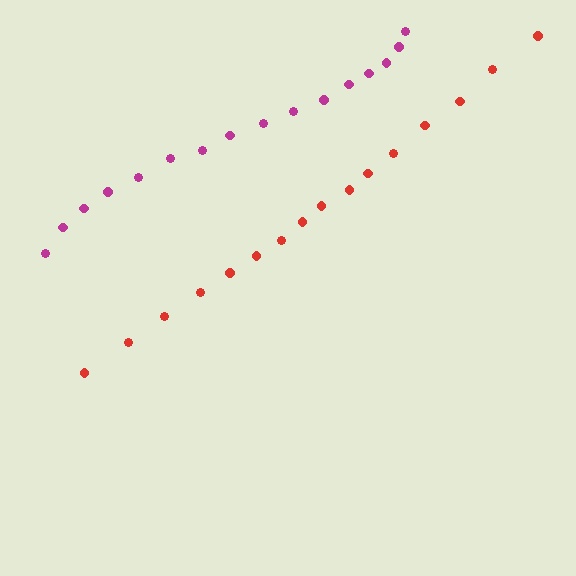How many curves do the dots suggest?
There are 2 distinct paths.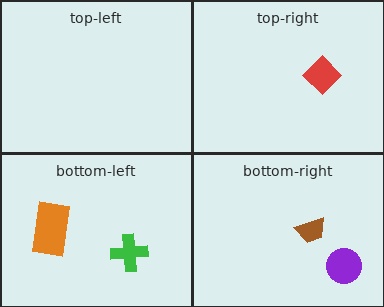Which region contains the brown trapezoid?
The bottom-right region.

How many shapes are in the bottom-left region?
2.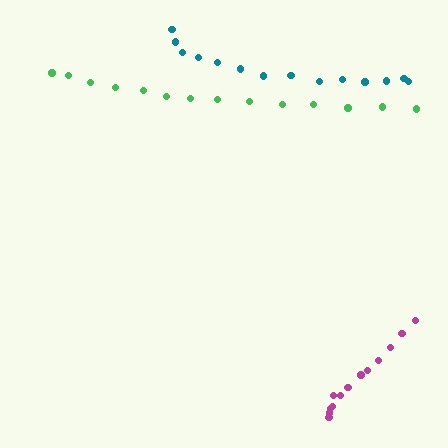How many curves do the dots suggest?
There are 3 distinct paths.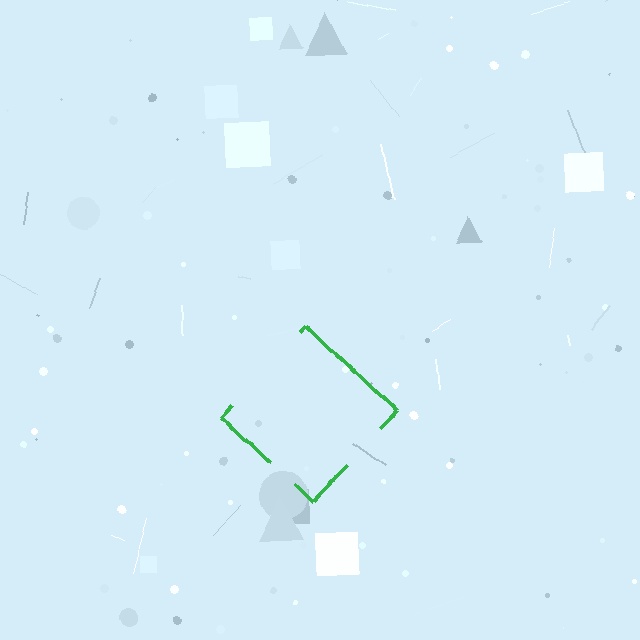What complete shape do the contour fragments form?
The contour fragments form a diamond.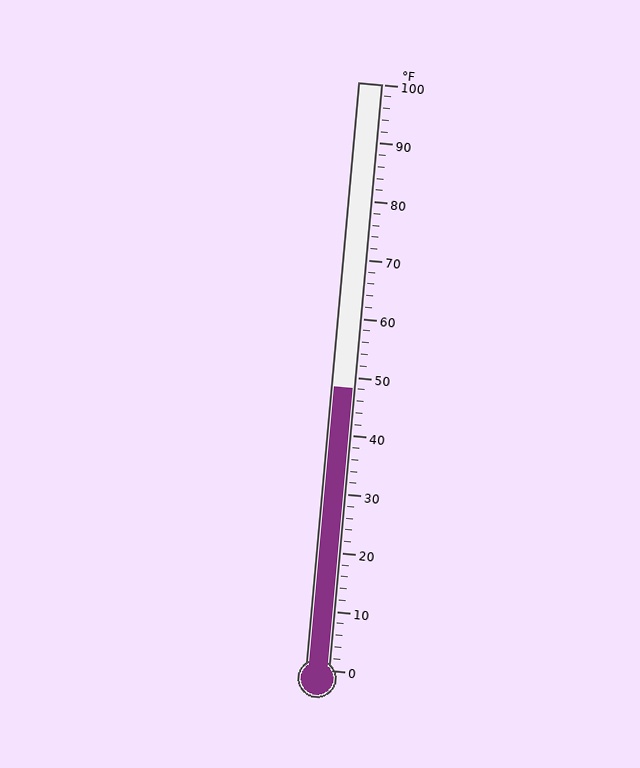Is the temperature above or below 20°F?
The temperature is above 20°F.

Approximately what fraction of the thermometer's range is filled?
The thermometer is filled to approximately 50% of its range.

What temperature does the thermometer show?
The thermometer shows approximately 48°F.